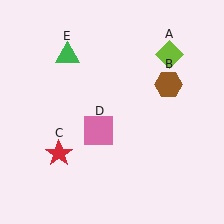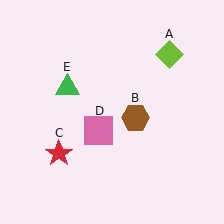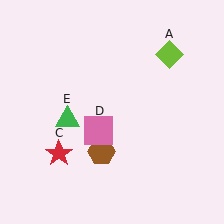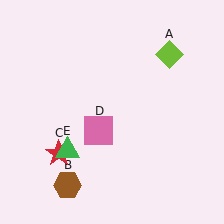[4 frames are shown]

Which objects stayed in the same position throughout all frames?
Lime diamond (object A) and red star (object C) and pink square (object D) remained stationary.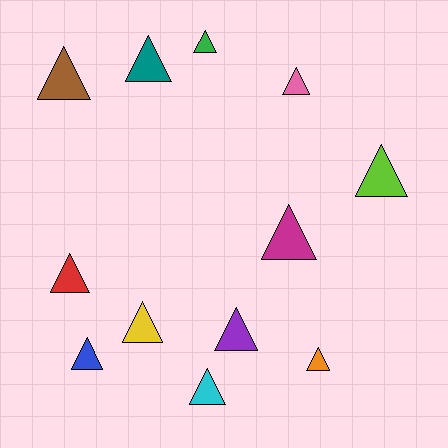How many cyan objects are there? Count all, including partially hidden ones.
There is 1 cyan object.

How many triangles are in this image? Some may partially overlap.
There are 12 triangles.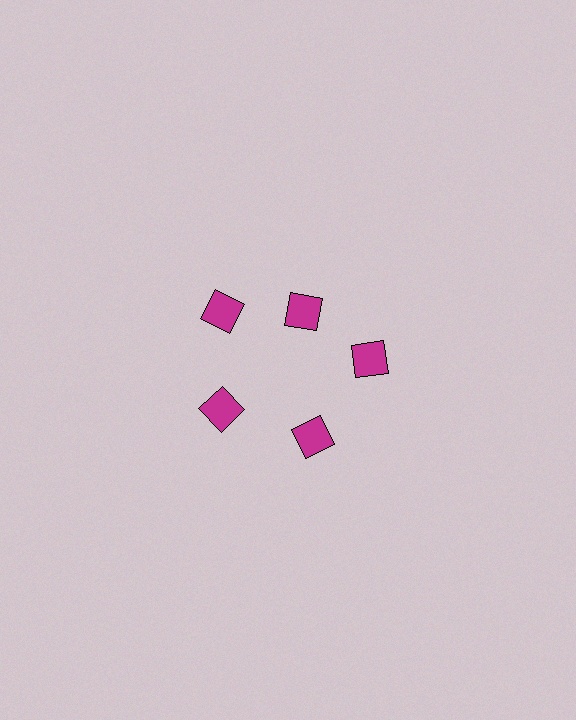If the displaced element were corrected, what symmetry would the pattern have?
It would have 5-fold rotational symmetry — the pattern would map onto itself every 72 degrees.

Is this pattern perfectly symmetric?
No. The 5 magenta diamonds are arranged in a ring, but one element near the 1 o'clock position is pulled inward toward the center, breaking the 5-fold rotational symmetry.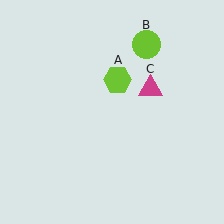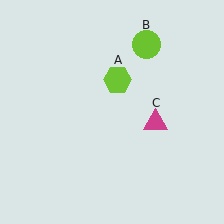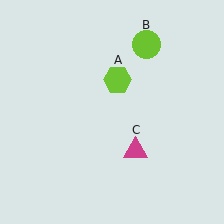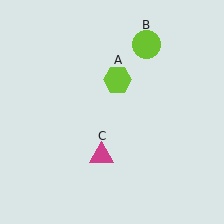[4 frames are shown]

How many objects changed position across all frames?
1 object changed position: magenta triangle (object C).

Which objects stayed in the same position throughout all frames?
Lime hexagon (object A) and lime circle (object B) remained stationary.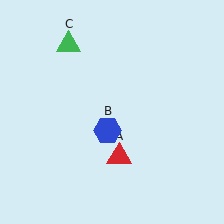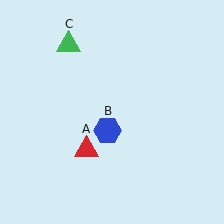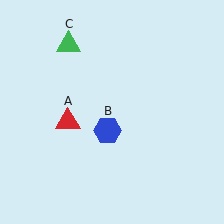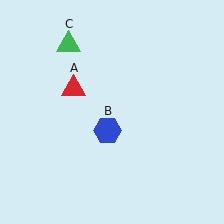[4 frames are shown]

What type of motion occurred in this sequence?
The red triangle (object A) rotated clockwise around the center of the scene.